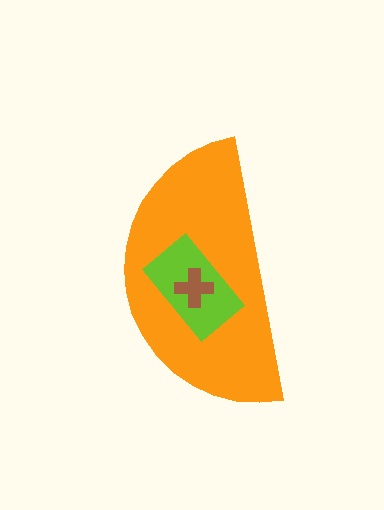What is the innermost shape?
The brown cross.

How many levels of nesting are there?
3.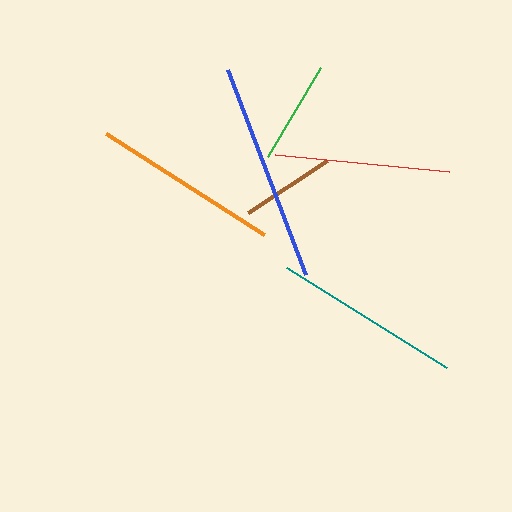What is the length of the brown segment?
The brown segment is approximately 94 pixels long.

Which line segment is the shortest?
The brown line is the shortest at approximately 94 pixels.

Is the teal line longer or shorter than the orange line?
The teal line is longer than the orange line.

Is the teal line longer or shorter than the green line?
The teal line is longer than the green line.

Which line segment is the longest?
The blue line is the longest at approximately 219 pixels.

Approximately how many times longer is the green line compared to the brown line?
The green line is approximately 1.1 times the length of the brown line.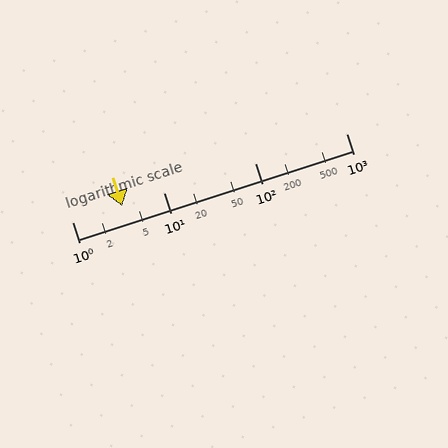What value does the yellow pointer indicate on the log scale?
The pointer indicates approximately 3.5.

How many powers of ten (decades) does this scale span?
The scale spans 3 decades, from 1 to 1000.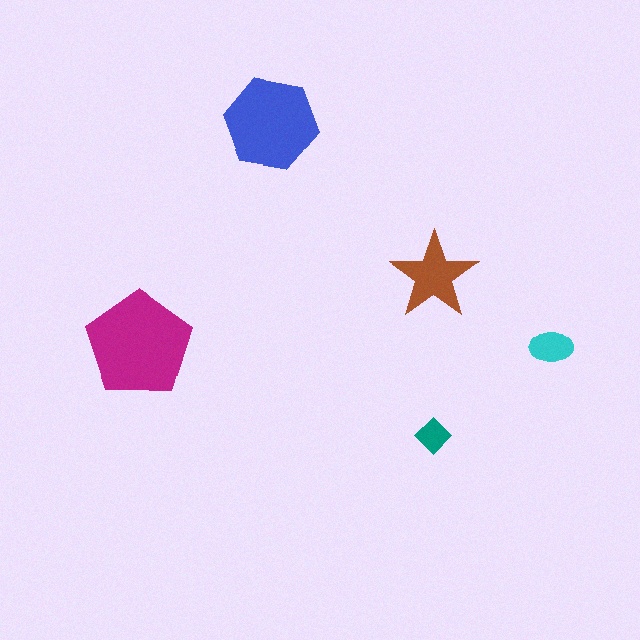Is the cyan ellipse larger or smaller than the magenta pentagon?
Smaller.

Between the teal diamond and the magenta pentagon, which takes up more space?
The magenta pentagon.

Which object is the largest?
The magenta pentagon.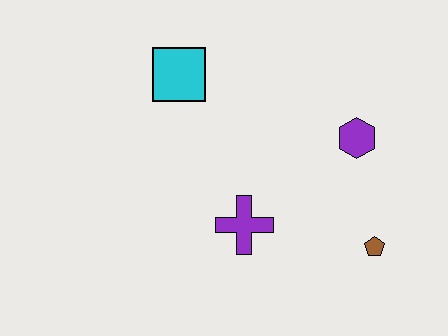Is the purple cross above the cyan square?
No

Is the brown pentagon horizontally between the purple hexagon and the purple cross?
No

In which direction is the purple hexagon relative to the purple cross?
The purple hexagon is to the right of the purple cross.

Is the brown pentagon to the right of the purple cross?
Yes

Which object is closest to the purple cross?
The brown pentagon is closest to the purple cross.